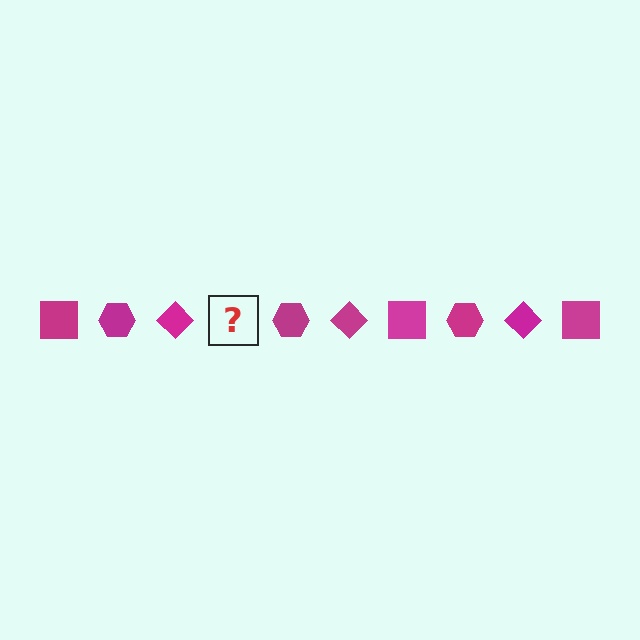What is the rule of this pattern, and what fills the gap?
The rule is that the pattern cycles through square, hexagon, diamond shapes in magenta. The gap should be filled with a magenta square.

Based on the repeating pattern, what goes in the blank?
The blank should be a magenta square.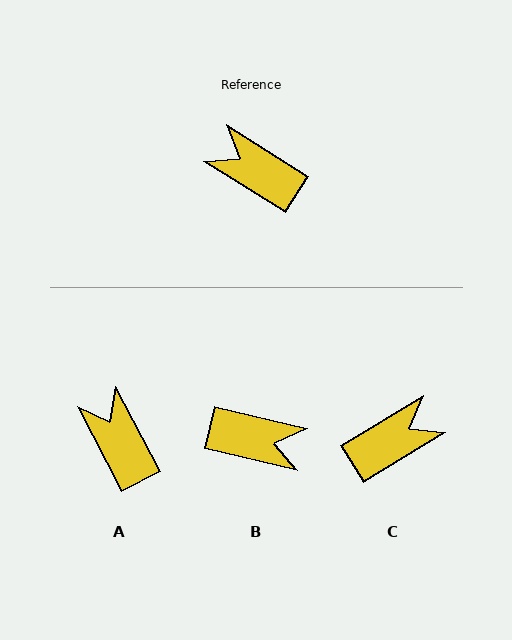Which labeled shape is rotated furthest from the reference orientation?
B, about 161 degrees away.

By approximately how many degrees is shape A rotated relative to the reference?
Approximately 30 degrees clockwise.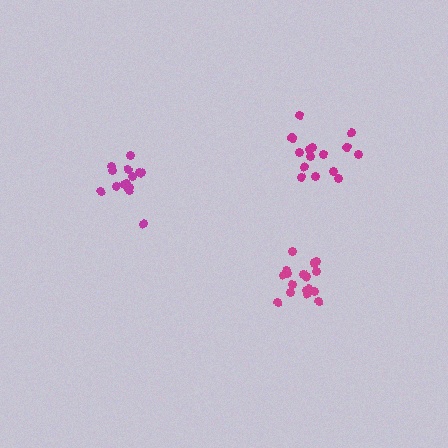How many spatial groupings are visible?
There are 3 spatial groupings.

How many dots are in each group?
Group 1: 14 dots, Group 2: 15 dots, Group 3: 18 dots (47 total).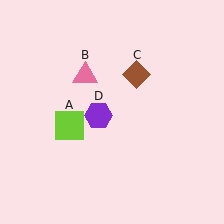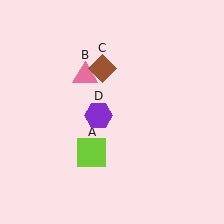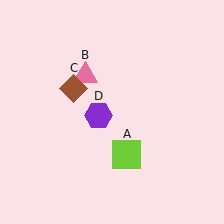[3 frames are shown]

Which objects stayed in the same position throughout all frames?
Pink triangle (object B) and purple hexagon (object D) remained stationary.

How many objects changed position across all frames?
2 objects changed position: lime square (object A), brown diamond (object C).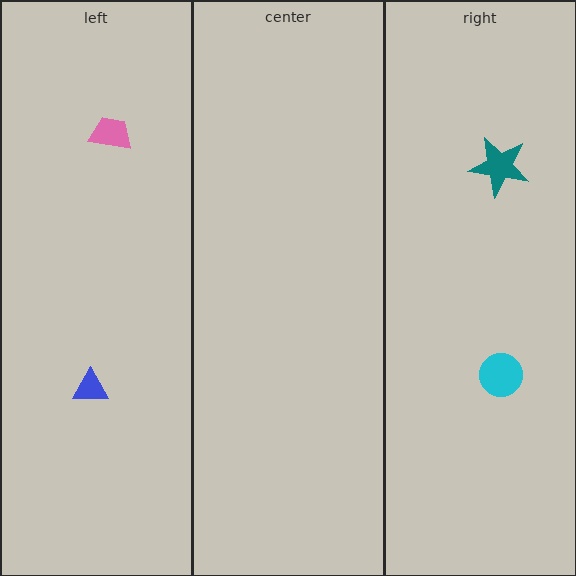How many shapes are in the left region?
2.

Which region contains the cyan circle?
The right region.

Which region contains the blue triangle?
The left region.